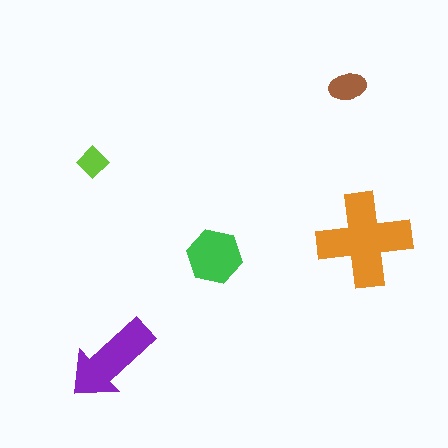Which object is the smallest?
The lime diamond.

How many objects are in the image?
There are 5 objects in the image.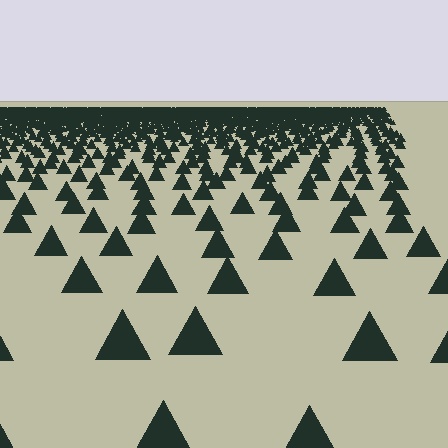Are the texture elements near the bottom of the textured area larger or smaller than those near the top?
Larger. Near the bottom, elements are closer to the viewer and appear at a bigger on-screen size.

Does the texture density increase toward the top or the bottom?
Density increases toward the top.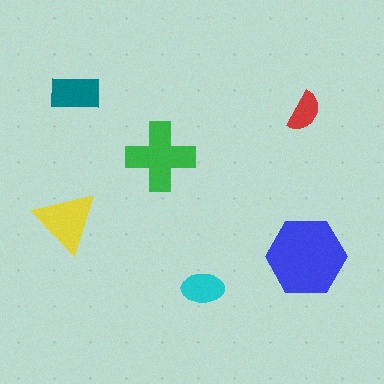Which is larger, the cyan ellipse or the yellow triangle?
The yellow triangle.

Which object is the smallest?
The red semicircle.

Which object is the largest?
The blue hexagon.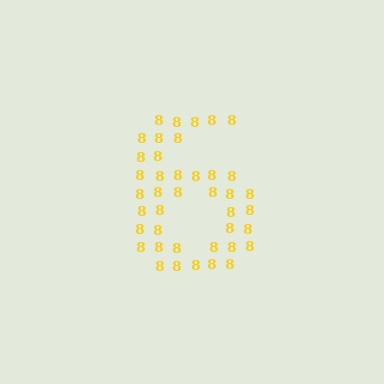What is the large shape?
The large shape is the digit 6.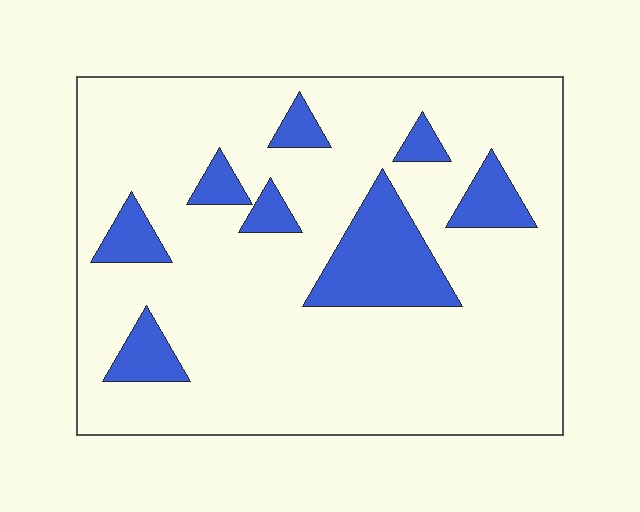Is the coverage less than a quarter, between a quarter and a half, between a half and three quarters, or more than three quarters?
Less than a quarter.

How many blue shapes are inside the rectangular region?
8.